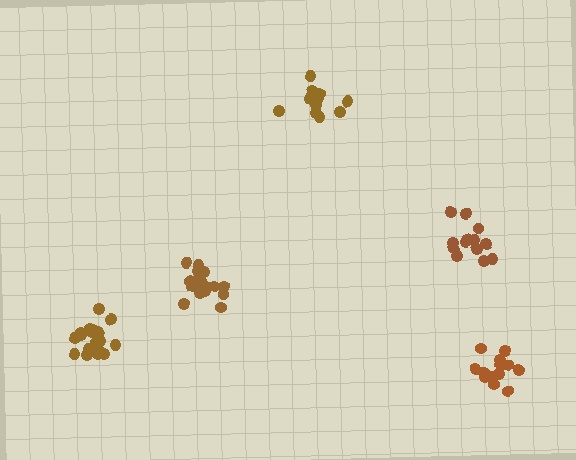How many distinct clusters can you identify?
There are 5 distinct clusters.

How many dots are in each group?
Group 1: 18 dots, Group 2: 13 dots, Group 3: 17 dots, Group 4: 14 dots, Group 5: 13 dots (75 total).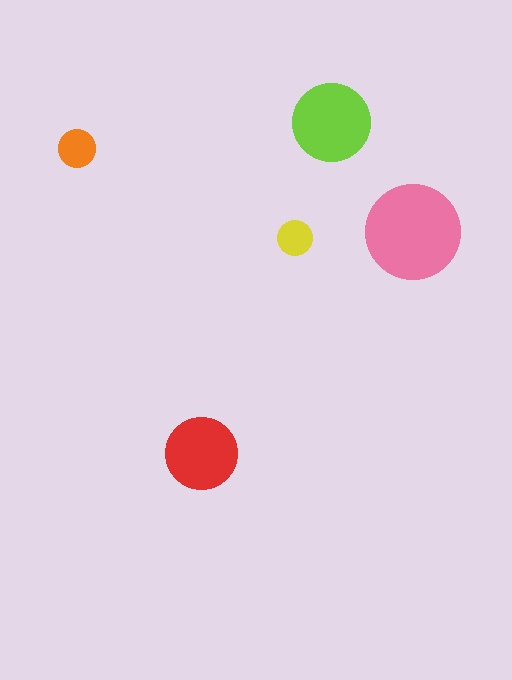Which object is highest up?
The lime circle is topmost.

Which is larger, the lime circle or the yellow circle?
The lime one.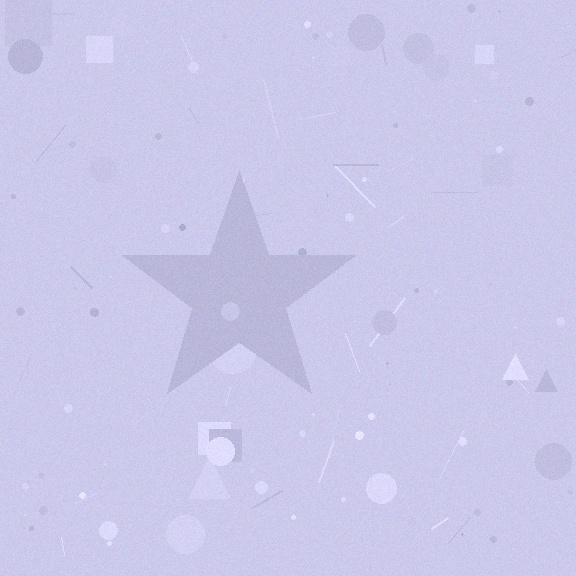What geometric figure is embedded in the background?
A star is embedded in the background.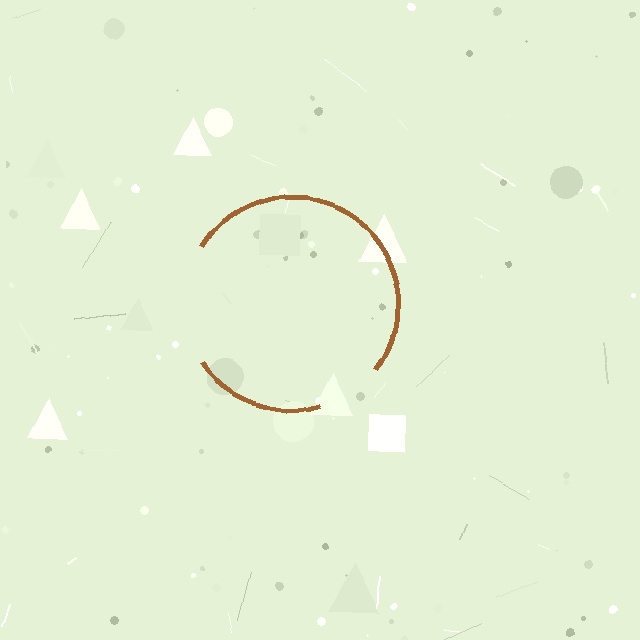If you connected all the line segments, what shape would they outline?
They would outline a circle.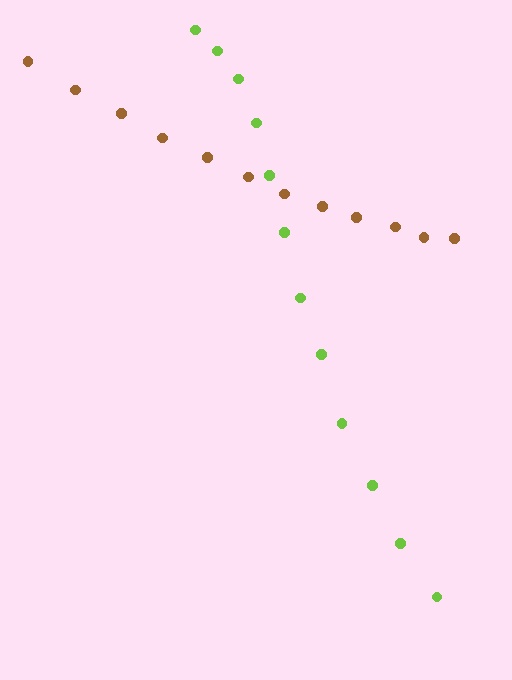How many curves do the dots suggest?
There are 2 distinct paths.